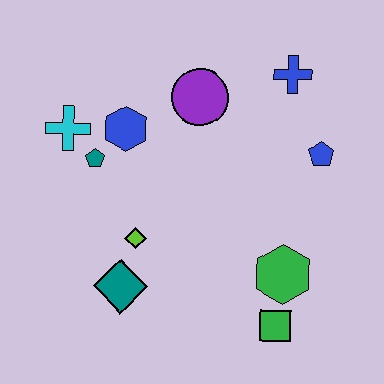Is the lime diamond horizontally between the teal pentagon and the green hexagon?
Yes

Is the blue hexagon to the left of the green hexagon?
Yes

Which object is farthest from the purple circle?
The green square is farthest from the purple circle.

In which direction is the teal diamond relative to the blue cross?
The teal diamond is below the blue cross.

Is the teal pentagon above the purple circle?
No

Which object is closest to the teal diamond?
The lime diamond is closest to the teal diamond.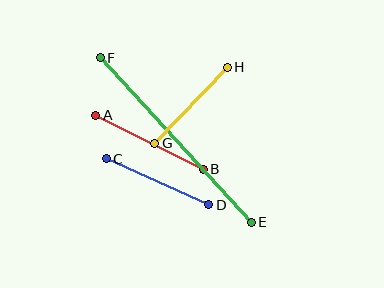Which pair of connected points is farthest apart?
Points E and F are farthest apart.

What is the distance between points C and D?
The distance is approximately 112 pixels.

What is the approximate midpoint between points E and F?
The midpoint is at approximately (176, 140) pixels.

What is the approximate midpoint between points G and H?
The midpoint is at approximately (191, 105) pixels.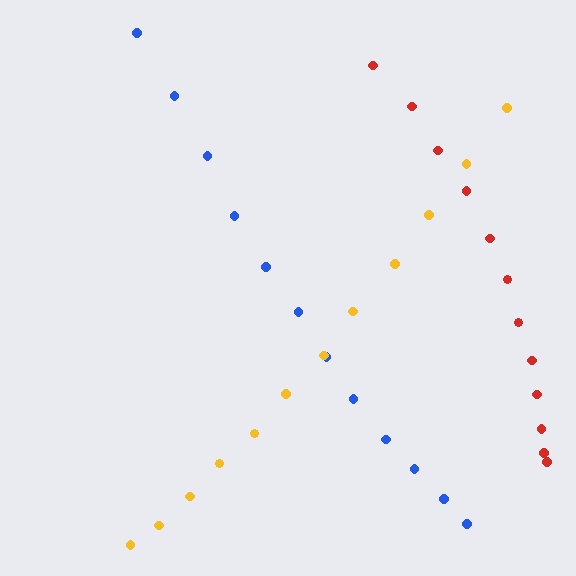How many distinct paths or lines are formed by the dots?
There are 3 distinct paths.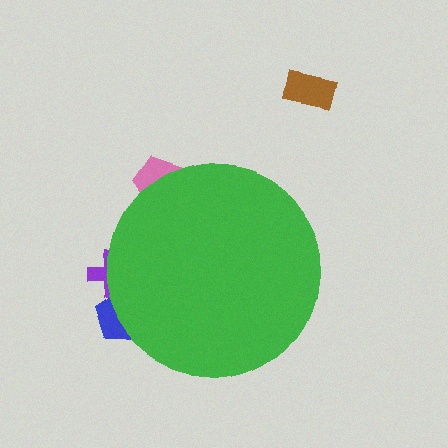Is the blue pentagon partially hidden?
Yes, the blue pentagon is partially hidden behind the green circle.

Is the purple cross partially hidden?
Yes, the purple cross is partially hidden behind the green circle.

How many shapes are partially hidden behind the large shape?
3 shapes are partially hidden.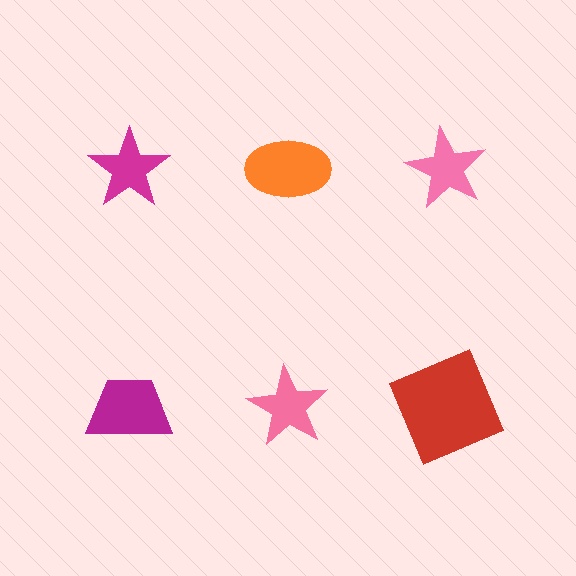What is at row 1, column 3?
A pink star.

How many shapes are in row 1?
3 shapes.